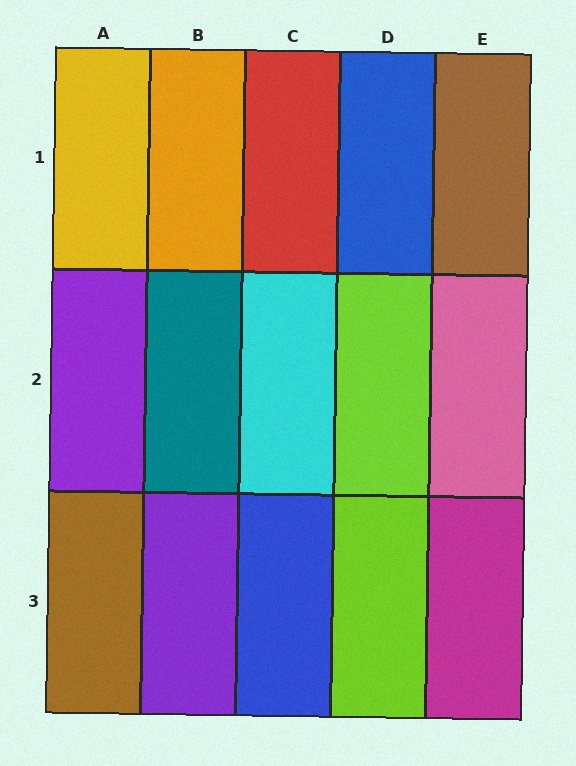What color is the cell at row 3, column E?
Magenta.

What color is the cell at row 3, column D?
Lime.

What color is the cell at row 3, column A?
Brown.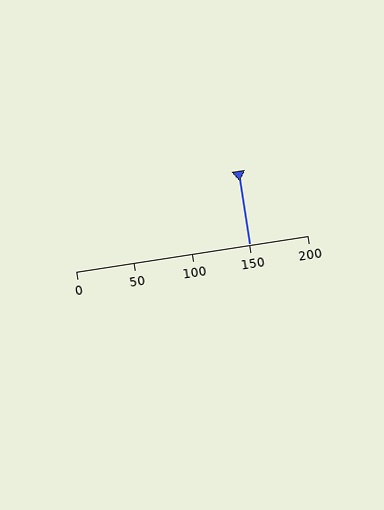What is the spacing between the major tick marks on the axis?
The major ticks are spaced 50 apart.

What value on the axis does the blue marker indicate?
The marker indicates approximately 150.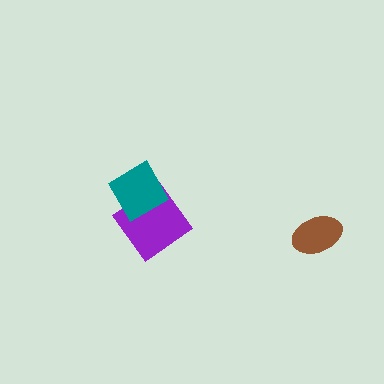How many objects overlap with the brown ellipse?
0 objects overlap with the brown ellipse.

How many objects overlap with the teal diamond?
1 object overlaps with the teal diamond.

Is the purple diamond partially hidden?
Yes, it is partially covered by another shape.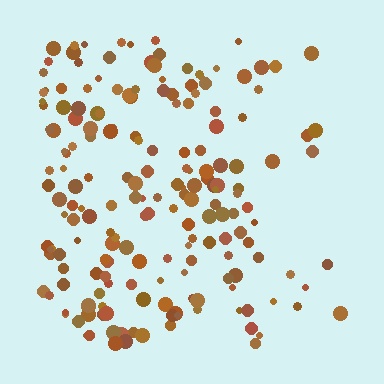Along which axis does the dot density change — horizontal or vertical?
Horizontal.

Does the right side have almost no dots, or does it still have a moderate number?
Still a moderate number, just noticeably fewer than the left.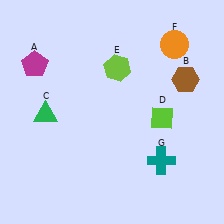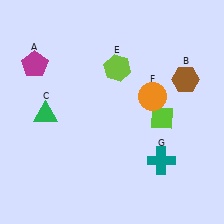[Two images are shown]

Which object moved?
The orange circle (F) moved down.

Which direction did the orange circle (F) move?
The orange circle (F) moved down.